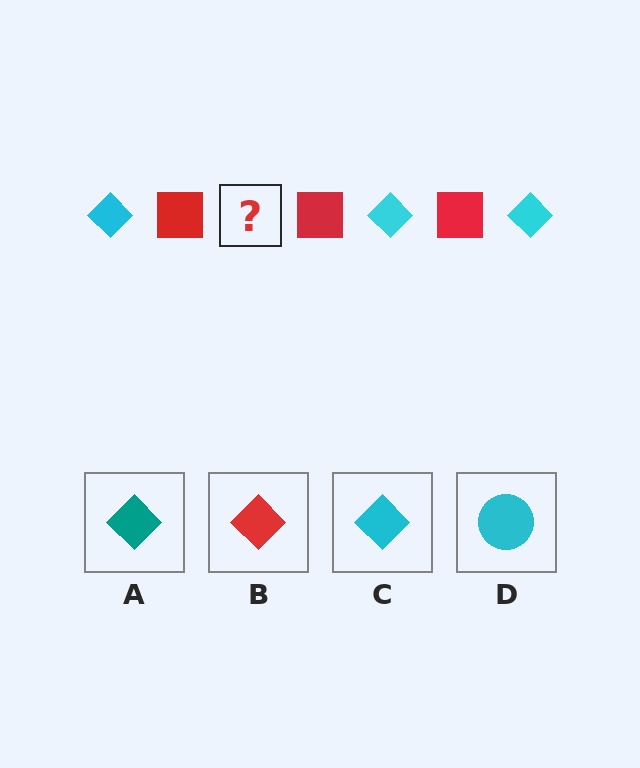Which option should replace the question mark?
Option C.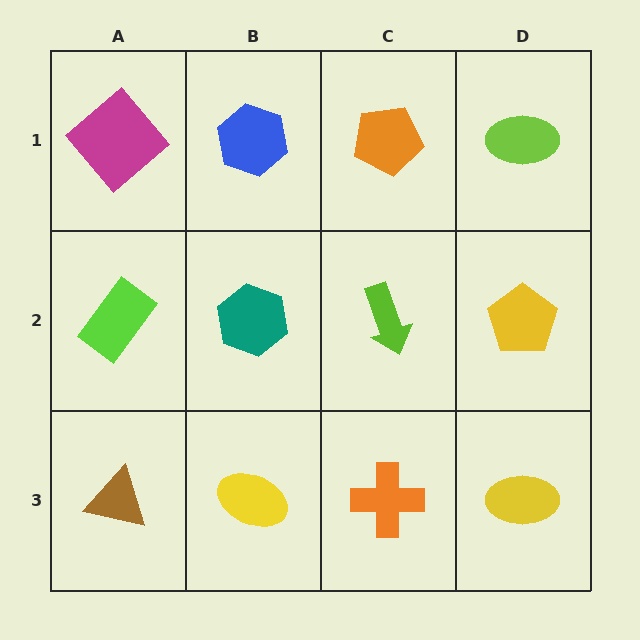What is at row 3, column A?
A brown triangle.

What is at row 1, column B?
A blue hexagon.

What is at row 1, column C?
An orange pentagon.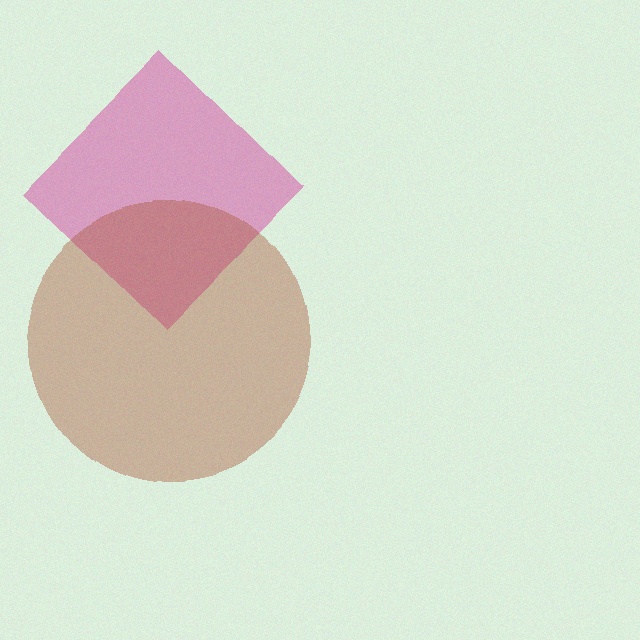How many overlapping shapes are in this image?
There are 2 overlapping shapes in the image.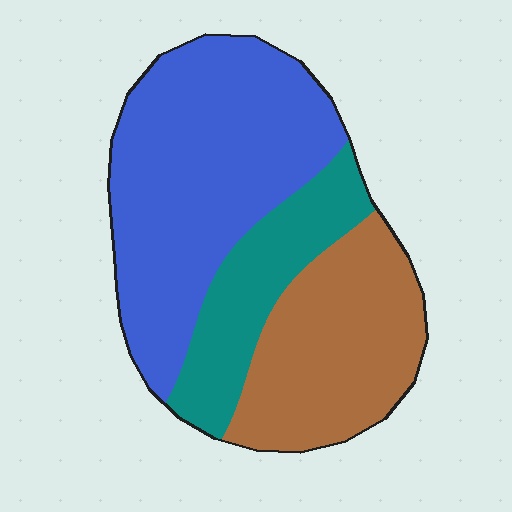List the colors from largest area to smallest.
From largest to smallest: blue, brown, teal.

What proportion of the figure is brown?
Brown covers 31% of the figure.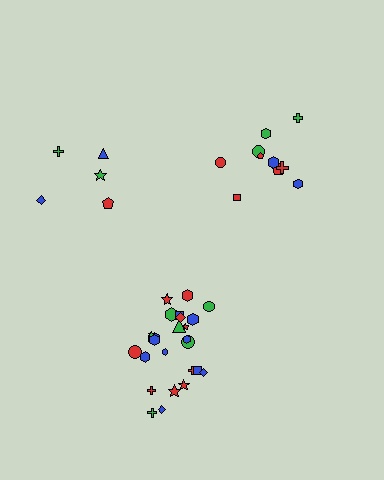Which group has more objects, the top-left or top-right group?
The top-right group.